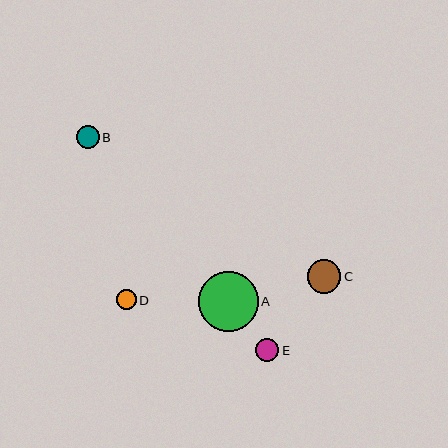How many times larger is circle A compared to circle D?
Circle A is approximately 3.0 times the size of circle D.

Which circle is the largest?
Circle A is the largest with a size of approximately 60 pixels.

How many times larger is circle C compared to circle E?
Circle C is approximately 1.4 times the size of circle E.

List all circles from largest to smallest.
From largest to smallest: A, C, B, E, D.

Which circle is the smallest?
Circle D is the smallest with a size of approximately 20 pixels.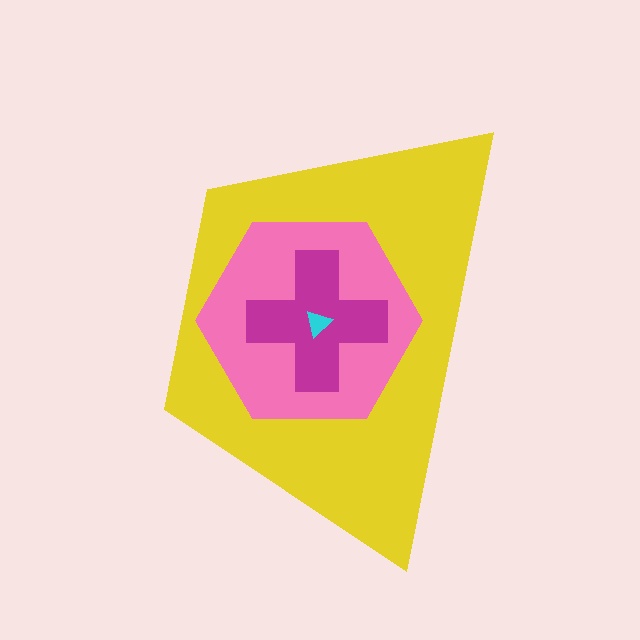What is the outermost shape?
The yellow trapezoid.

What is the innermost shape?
The cyan triangle.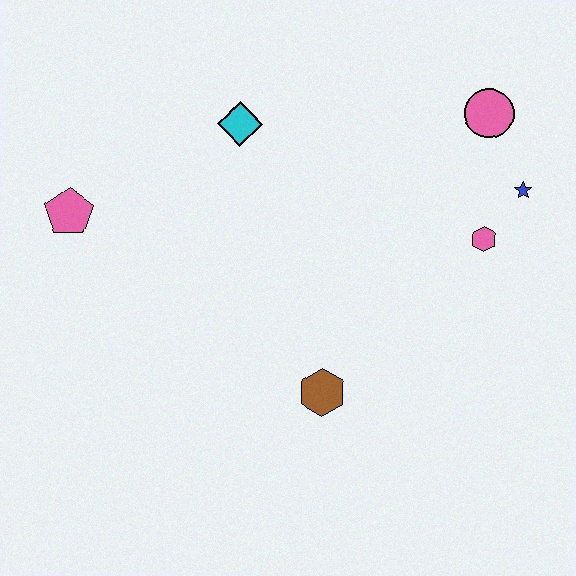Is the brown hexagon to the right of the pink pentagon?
Yes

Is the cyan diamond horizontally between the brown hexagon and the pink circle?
No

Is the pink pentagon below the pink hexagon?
No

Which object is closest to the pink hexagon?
The blue star is closest to the pink hexagon.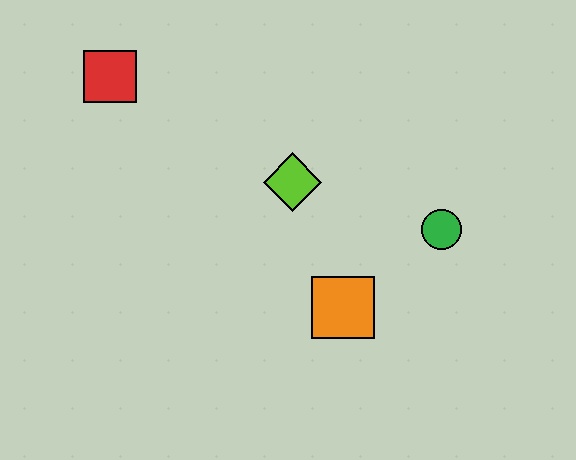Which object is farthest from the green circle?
The red square is farthest from the green circle.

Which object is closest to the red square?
The lime diamond is closest to the red square.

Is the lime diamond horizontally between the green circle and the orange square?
No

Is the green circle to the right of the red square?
Yes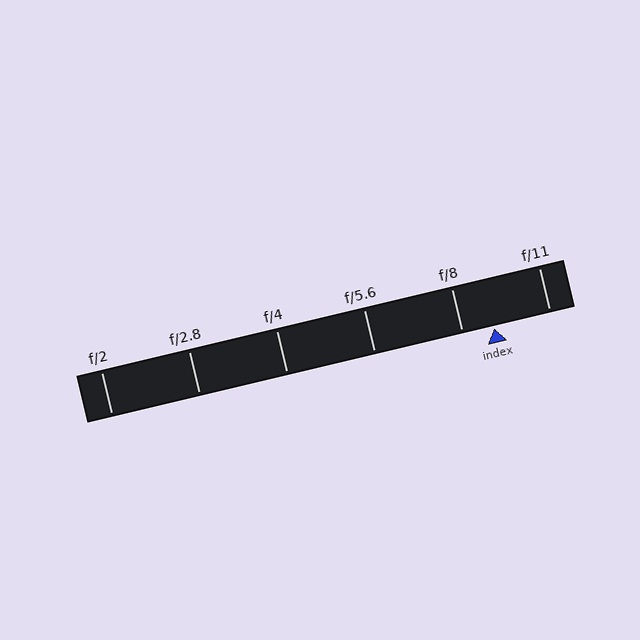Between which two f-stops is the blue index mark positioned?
The index mark is between f/8 and f/11.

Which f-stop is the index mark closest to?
The index mark is closest to f/8.